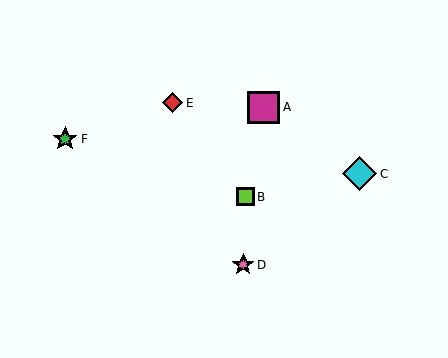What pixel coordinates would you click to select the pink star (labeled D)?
Click at (243, 265) to select the pink star D.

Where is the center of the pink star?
The center of the pink star is at (243, 265).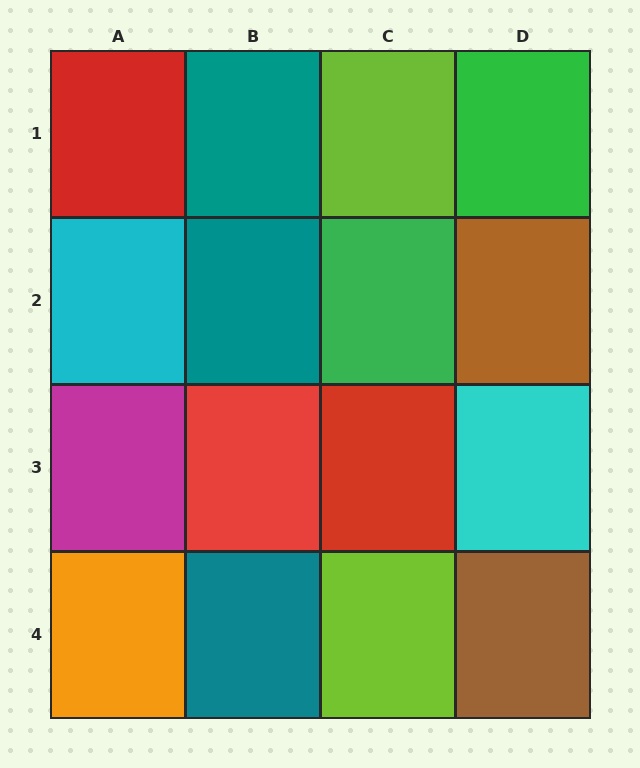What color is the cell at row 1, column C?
Lime.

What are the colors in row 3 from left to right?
Magenta, red, red, cyan.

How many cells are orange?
1 cell is orange.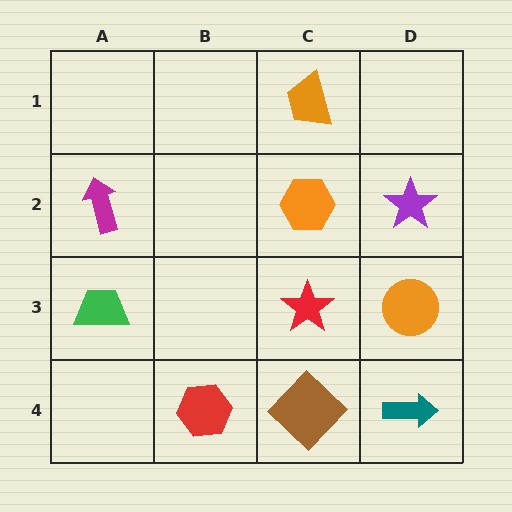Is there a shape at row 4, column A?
No, that cell is empty.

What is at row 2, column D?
A purple star.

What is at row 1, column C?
An orange trapezoid.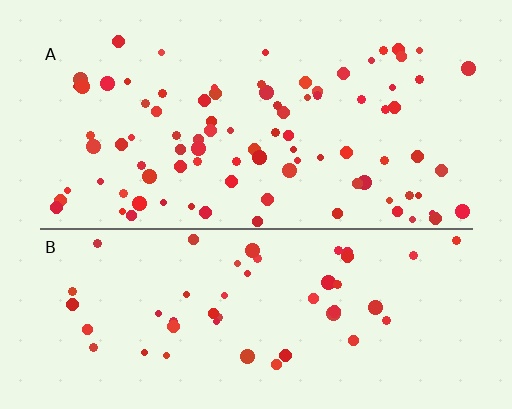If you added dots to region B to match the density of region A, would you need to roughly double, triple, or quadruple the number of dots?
Approximately double.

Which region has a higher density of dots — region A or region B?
A (the top).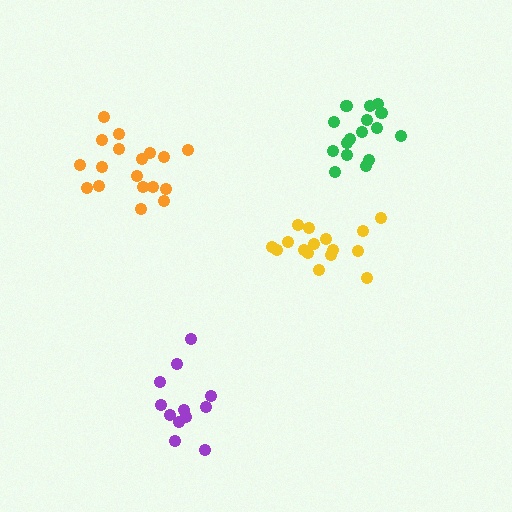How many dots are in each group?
Group 1: 12 dots, Group 2: 16 dots, Group 3: 18 dots, Group 4: 16 dots (62 total).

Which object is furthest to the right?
The green cluster is rightmost.